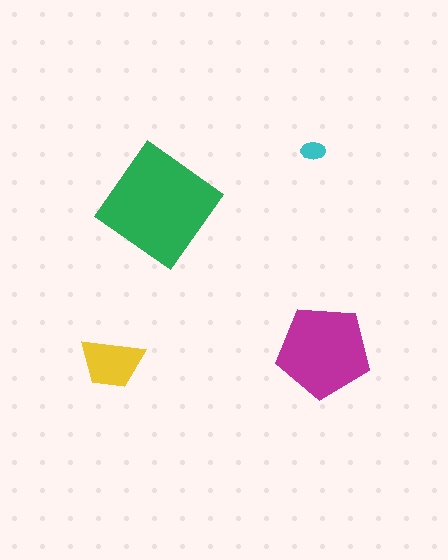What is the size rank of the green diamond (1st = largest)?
1st.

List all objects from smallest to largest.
The cyan ellipse, the yellow trapezoid, the magenta pentagon, the green diamond.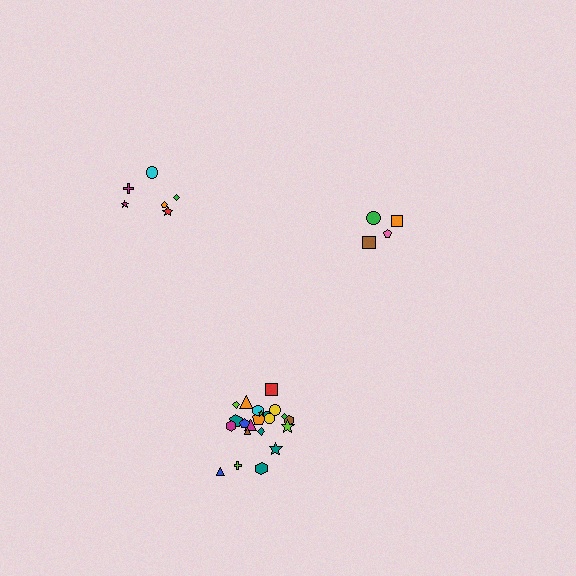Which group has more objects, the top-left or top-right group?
The top-left group.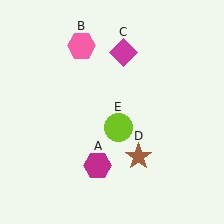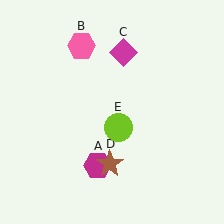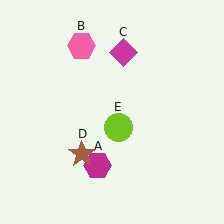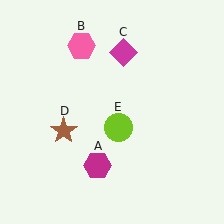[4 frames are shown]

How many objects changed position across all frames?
1 object changed position: brown star (object D).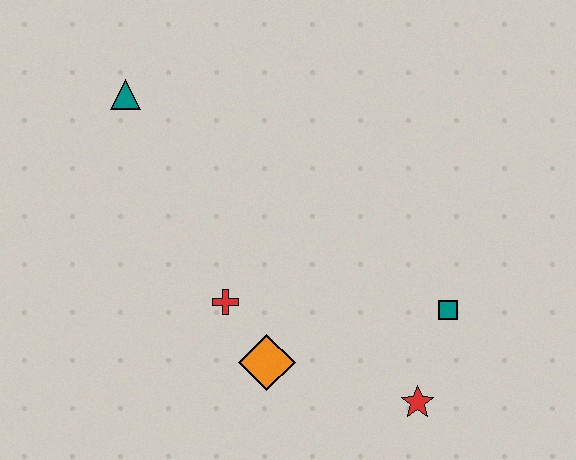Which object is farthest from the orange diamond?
The teal triangle is farthest from the orange diamond.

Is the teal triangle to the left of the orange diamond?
Yes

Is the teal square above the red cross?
No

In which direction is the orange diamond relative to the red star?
The orange diamond is to the left of the red star.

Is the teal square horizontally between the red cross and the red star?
No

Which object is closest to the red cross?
The orange diamond is closest to the red cross.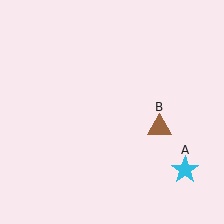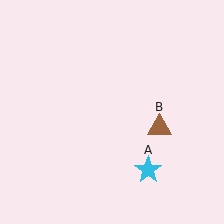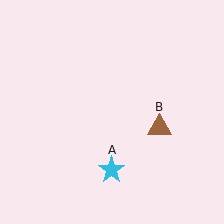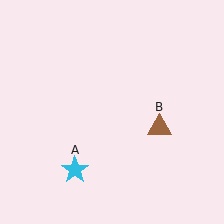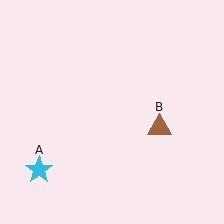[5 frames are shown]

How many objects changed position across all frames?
1 object changed position: cyan star (object A).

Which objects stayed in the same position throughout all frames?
Brown triangle (object B) remained stationary.